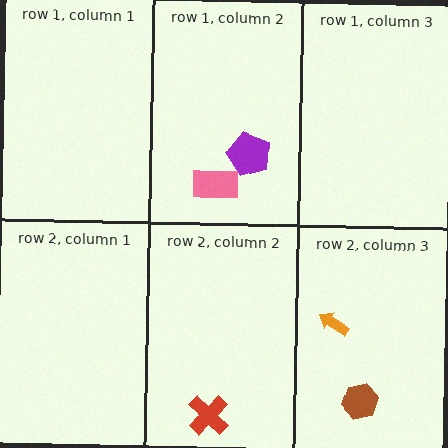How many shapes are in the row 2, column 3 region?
2.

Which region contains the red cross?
The row 2, column 2 region.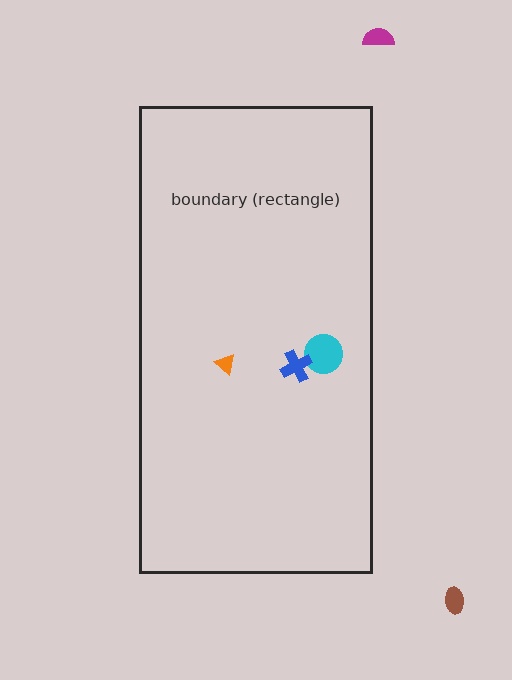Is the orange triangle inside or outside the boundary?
Inside.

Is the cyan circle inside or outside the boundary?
Inside.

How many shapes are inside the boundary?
3 inside, 2 outside.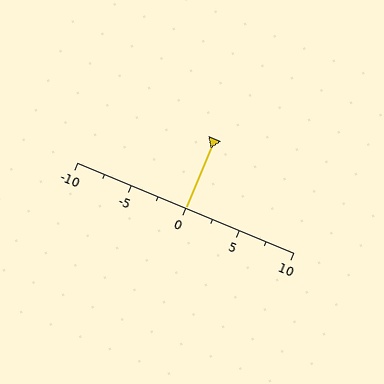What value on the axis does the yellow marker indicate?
The marker indicates approximately 0.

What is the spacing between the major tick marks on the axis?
The major ticks are spaced 5 apart.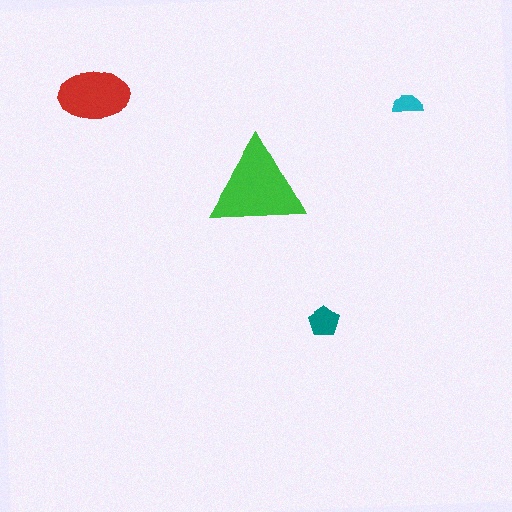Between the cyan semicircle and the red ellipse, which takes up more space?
The red ellipse.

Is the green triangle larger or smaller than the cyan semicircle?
Larger.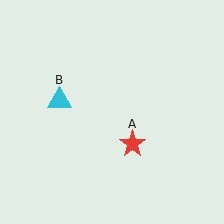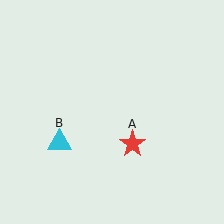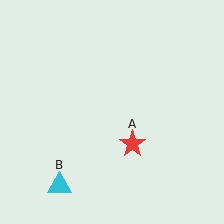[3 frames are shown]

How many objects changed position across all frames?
1 object changed position: cyan triangle (object B).